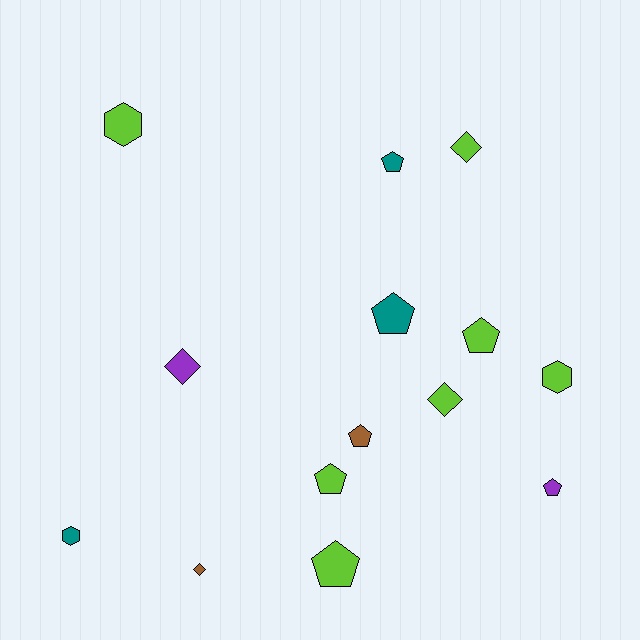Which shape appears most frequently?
Pentagon, with 7 objects.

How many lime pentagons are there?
There are 3 lime pentagons.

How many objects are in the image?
There are 14 objects.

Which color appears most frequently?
Lime, with 7 objects.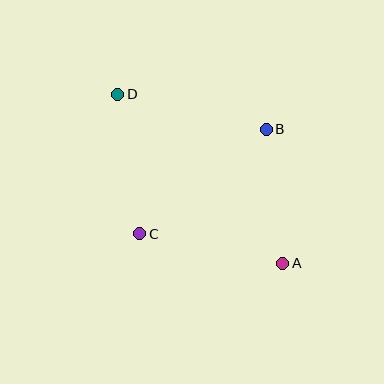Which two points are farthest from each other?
Points A and D are farthest from each other.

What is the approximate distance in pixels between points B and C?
The distance between B and C is approximately 164 pixels.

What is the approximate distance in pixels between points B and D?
The distance between B and D is approximately 153 pixels.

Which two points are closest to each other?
Points A and B are closest to each other.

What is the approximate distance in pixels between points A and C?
The distance between A and C is approximately 146 pixels.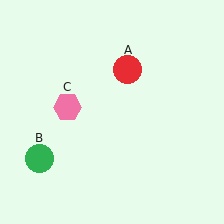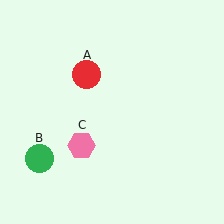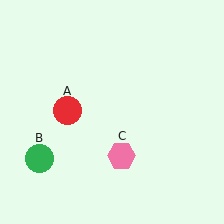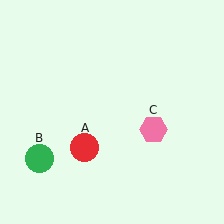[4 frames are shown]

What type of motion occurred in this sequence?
The red circle (object A), pink hexagon (object C) rotated counterclockwise around the center of the scene.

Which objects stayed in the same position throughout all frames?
Green circle (object B) remained stationary.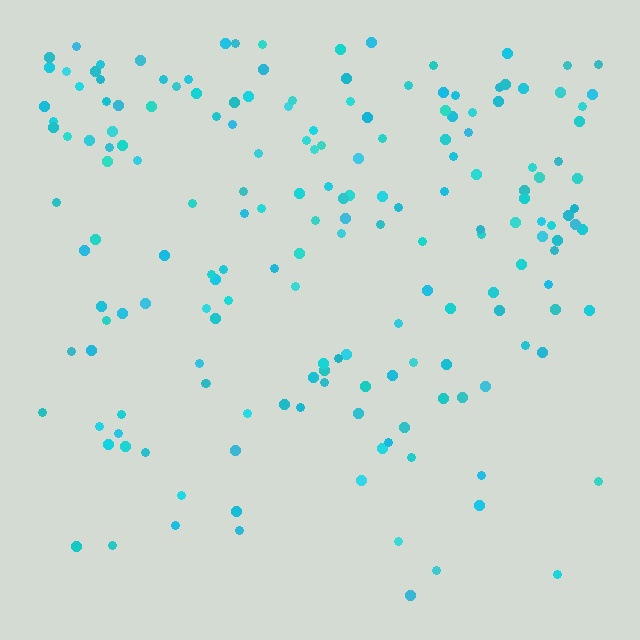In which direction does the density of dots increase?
From bottom to top, with the top side densest.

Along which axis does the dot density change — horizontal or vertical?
Vertical.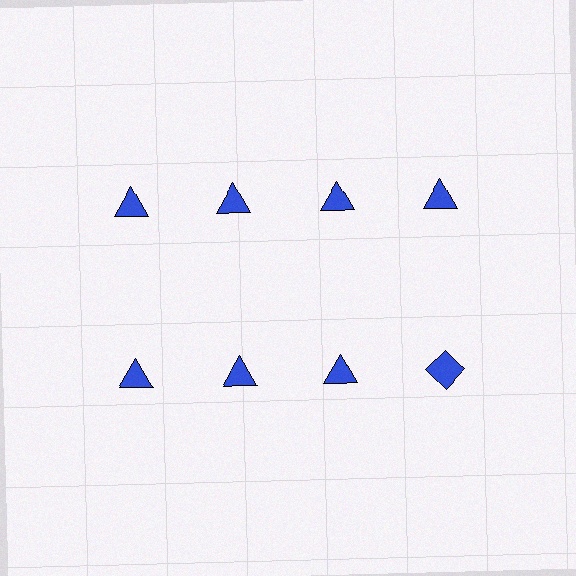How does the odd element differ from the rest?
It has a different shape: diamond instead of triangle.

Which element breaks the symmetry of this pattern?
The blue diamond in the second row, second from right column breaks the symmetry. All other shapes are blue triangles.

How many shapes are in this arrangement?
There are 8 shapes arranged in a grid pattern.